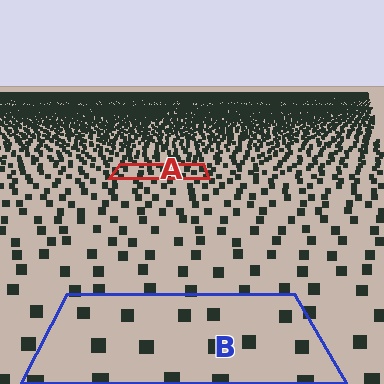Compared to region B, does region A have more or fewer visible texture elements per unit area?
Region A has more texture elements per unit area — they are packed more densely because it is farther away.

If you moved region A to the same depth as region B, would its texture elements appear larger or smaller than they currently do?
They would appear larger. At a closer depth, the same texture elements are projected at a bigger on-screen size.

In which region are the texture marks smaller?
The texture marks are smaller in region A, because it is farther away.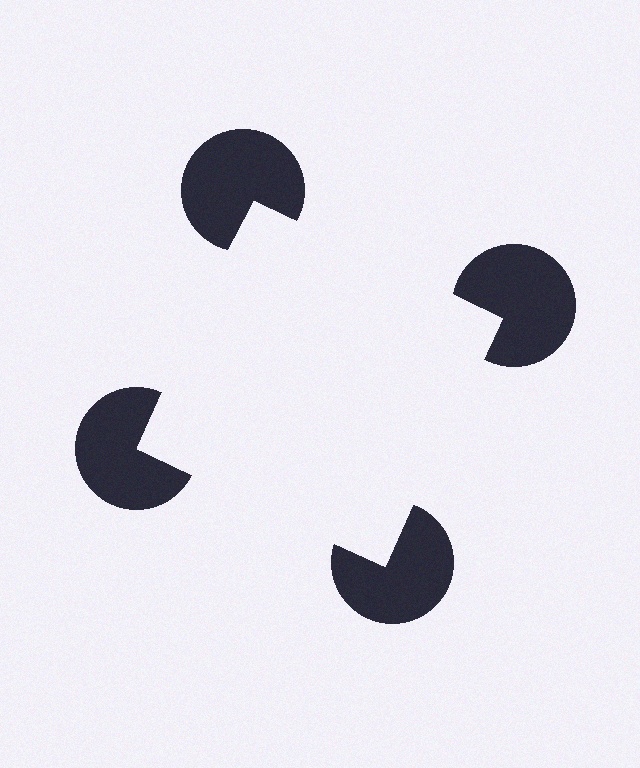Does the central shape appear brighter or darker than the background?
It typically appears slightly brighter than the background, even though no actual brightness change is drawn.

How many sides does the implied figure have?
4 sides.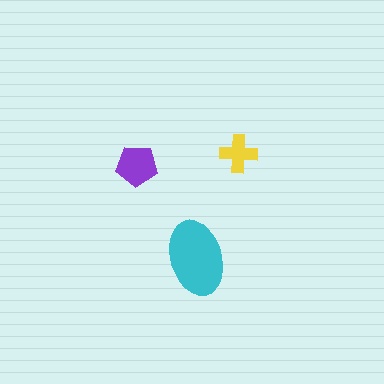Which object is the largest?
The cyan ellipse.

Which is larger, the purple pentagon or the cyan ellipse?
The cyan ellipse.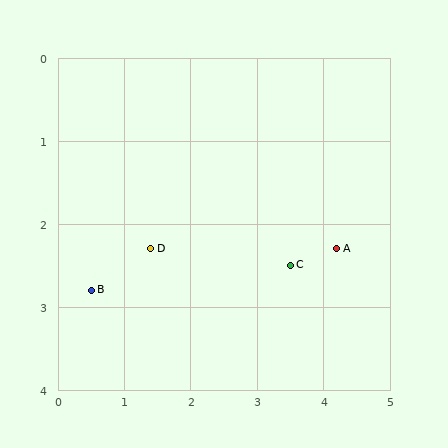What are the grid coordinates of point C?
Point C is at approximately (3.5, 2.5).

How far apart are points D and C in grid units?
Points D and C are about 2.1 grid units apart.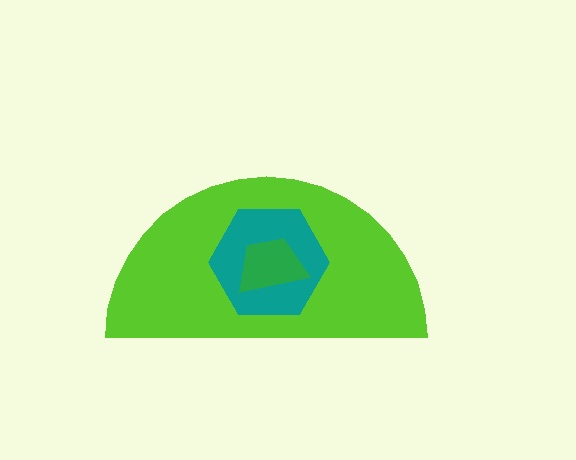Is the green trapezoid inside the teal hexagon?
Yes.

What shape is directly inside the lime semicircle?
The teal hexagon.